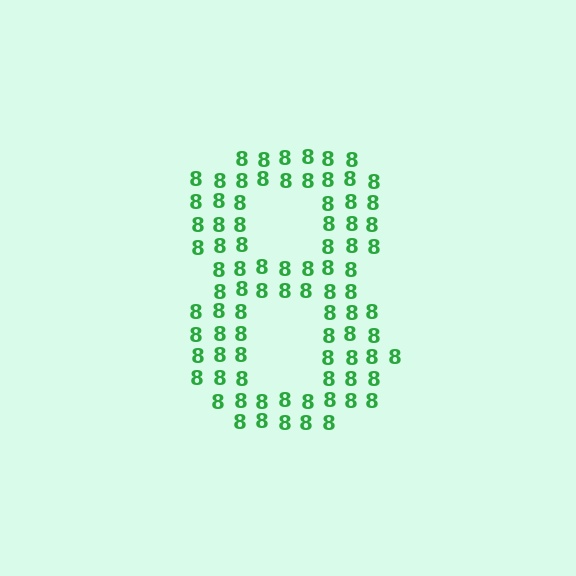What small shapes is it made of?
It is made of small digit 8's.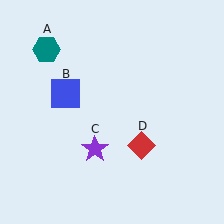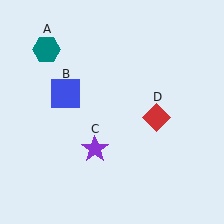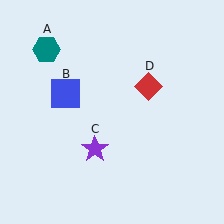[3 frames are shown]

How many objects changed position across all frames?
1 object changed position: red diamond (object D).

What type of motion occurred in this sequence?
The red diamond (object D) rotated counterclockwise around the center of the scene.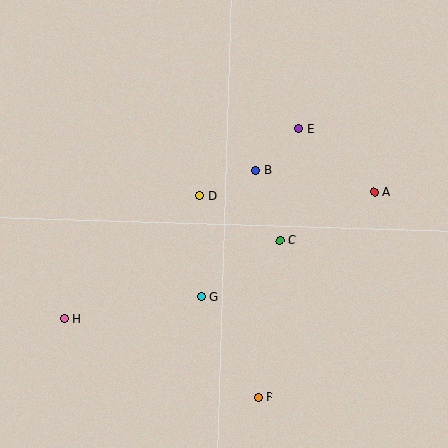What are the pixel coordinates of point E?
Point E is at (299, 128).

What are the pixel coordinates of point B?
Point B is at (255, 170).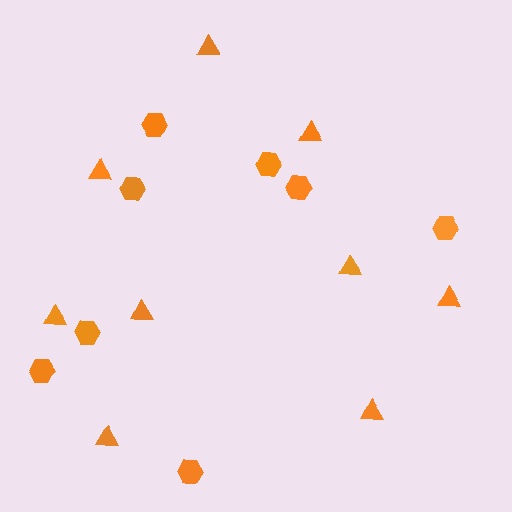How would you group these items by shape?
There are 2 groups: one group of hexagons (8) and one group of triangles (9).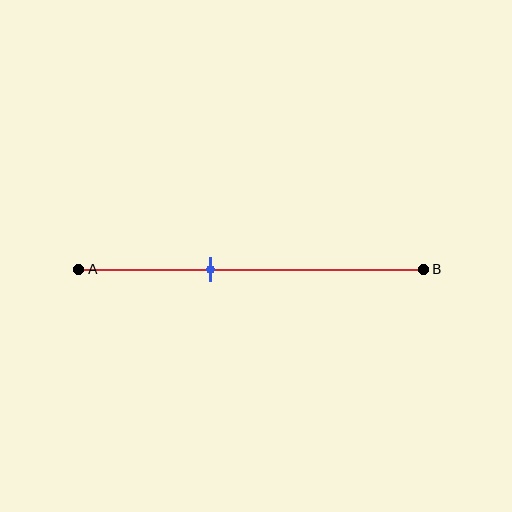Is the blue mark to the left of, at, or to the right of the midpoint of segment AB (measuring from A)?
The blue mark is to the left of the midpoint of segment AB.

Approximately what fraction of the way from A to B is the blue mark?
The blue mark is approximately 40% of the way from A to B.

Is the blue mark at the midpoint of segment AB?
No, the mark is at about 40% from A, not at the 50% midpoint.